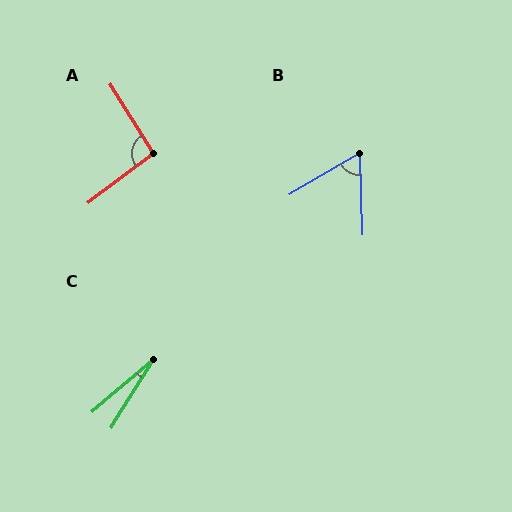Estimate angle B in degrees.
Approximately 61 degrees.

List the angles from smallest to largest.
C (18°), B (61°), A (96°).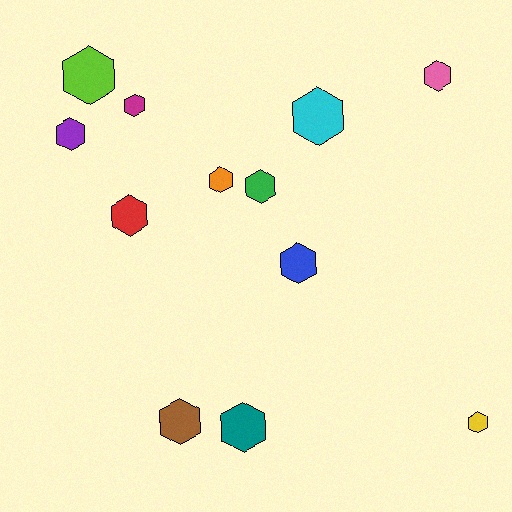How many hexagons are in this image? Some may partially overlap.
There are 12 hexagons.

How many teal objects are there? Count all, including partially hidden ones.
There is 1 teal object.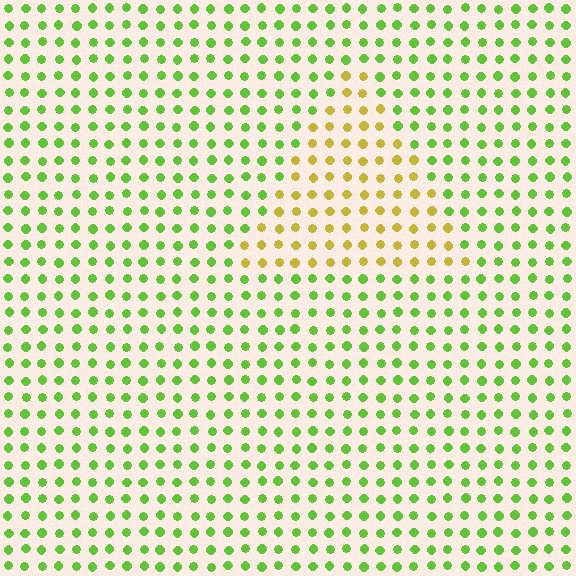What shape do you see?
I see a triangle.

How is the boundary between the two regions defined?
The boundary is defined purely by a slight shift in hue (about 49 degrees). Spacing, size, and orientation are identical on both sides.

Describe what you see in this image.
The image is filled with small lime elements in a uniform arrangement. A triangle-shaped region is visible where the elements are tinted to a slightly different hue, forming a subtle color boundary.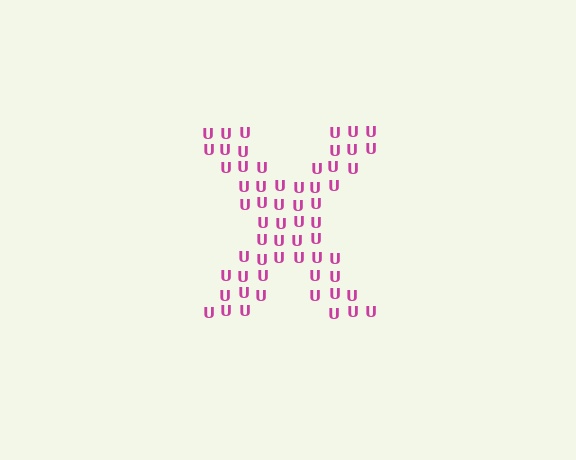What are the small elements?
The small elements are letter U's.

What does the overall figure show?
The overall figure shows the letter X.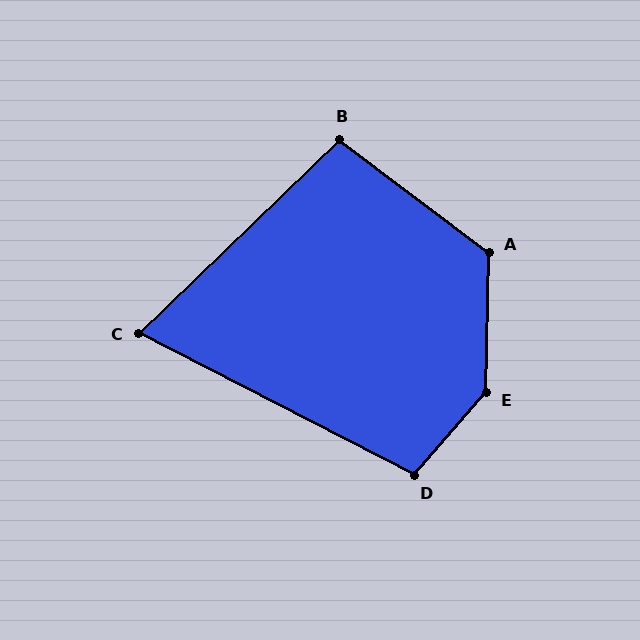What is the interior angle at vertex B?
Approximately 99 degrees (obtuse).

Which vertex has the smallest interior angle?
C, at approximately 71 degrees.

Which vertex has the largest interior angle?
E, at approximately 140 degrees.